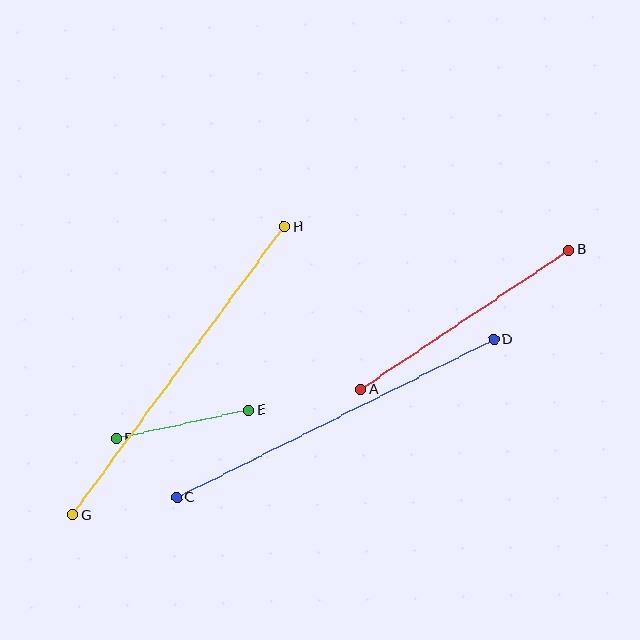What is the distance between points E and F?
The distance is approximately 136 pixels.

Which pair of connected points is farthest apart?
Points G and H are farthest apart.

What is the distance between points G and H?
The distance is approximately 358 pixels.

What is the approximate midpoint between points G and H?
The midpoint is at approximately (178, 371) pixels.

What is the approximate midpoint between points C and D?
The midpoint is at approximately (335, 419) pixels.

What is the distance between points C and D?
The distance is approximately 354 pixels.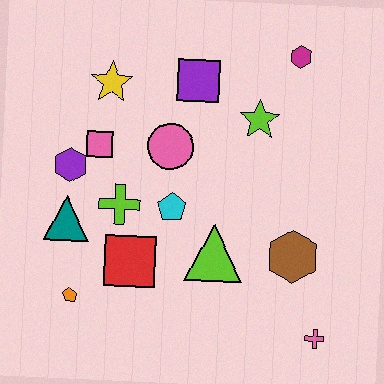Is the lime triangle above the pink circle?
No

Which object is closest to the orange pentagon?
The red square is closest to the orange pentagon.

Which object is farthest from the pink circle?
The pink cross is farthest from the pink circle.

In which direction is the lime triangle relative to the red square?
The lime triangle is to the right of the red square.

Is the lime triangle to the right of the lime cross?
Yes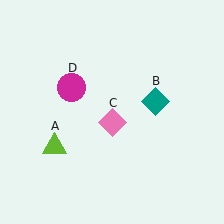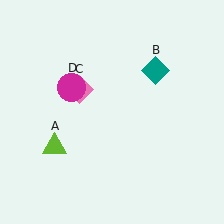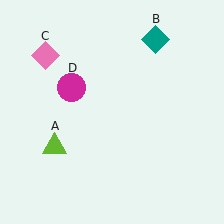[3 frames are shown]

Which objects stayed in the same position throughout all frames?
Lime triangle (object A) and magenta circle (object D) remained stationary.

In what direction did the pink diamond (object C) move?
The pink diamond (object C) moved up and to the left.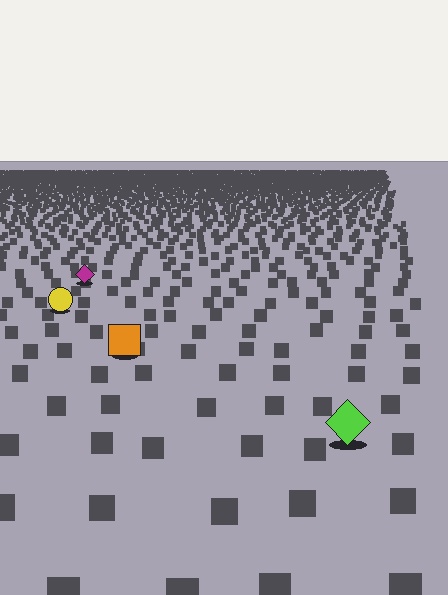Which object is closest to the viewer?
The lime diamond is closest. The texture marks near it are larger and more spread out.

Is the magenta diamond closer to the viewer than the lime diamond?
No. The lime diamond is closer — you can tell from the texture gradient: the ground texture is coarser near it.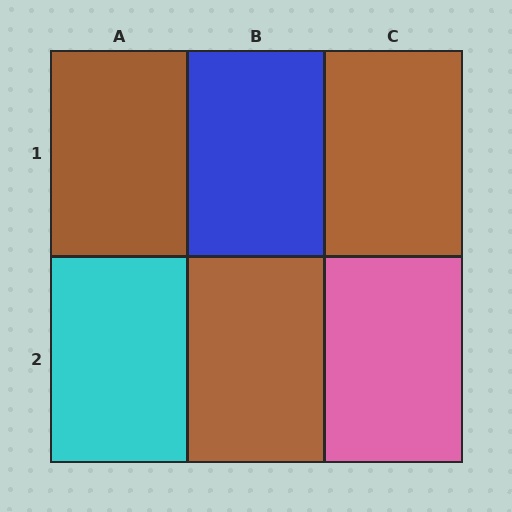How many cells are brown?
3 cells are brown.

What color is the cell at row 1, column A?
Brown.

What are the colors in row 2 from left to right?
Cyan, brown, pink.